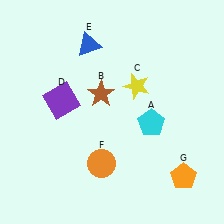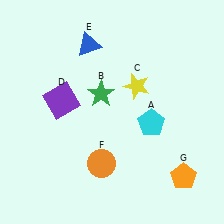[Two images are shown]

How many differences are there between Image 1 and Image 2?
There is 1 difference between the two images.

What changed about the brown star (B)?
In Image 1, B is brown. In Image 2, it changed to green.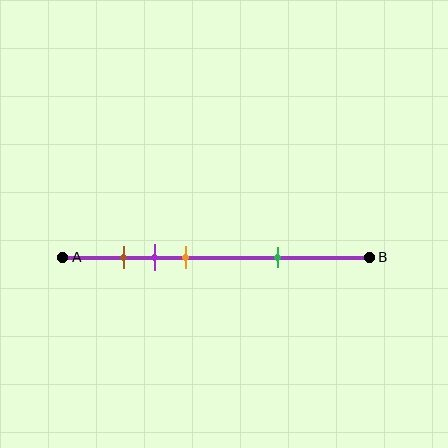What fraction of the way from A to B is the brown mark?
The brown mark is approximately 20% (0.2) of the way from A to B.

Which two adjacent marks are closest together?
The brown and purple marks are the closest adjacent pair.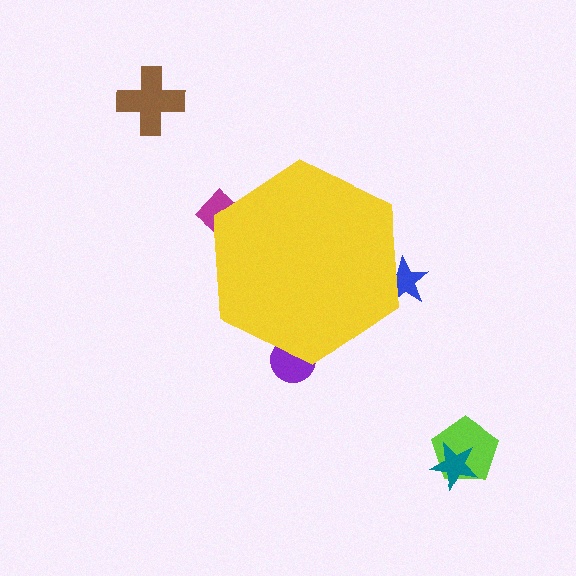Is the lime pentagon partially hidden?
No, the lime pentagon is fully visible.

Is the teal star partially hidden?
No, the teal star is fully visible.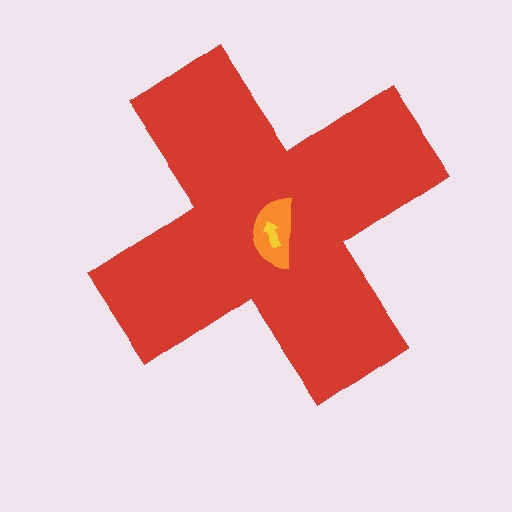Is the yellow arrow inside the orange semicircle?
Yes.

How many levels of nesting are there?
3.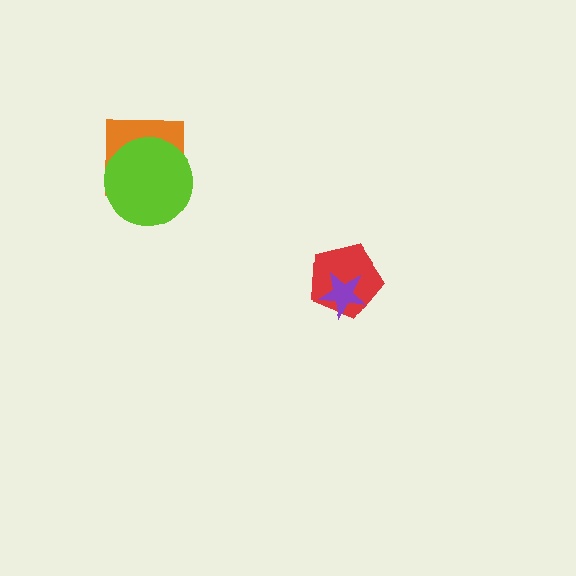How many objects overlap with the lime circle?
1 object overlaps with the lime circle.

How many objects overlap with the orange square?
1 object overlaps with the orange square.